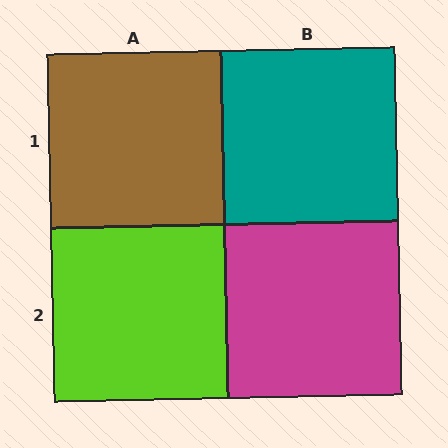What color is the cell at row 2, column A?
Lime.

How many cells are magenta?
1 cell is magenta.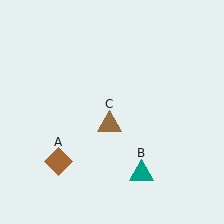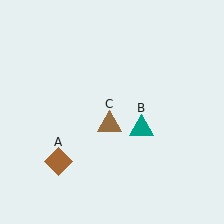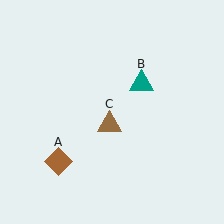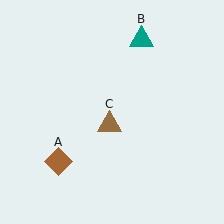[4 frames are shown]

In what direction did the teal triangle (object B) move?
The teal triangle (object B) moved up.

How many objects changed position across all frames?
1 object changed position: teal triangle (object B).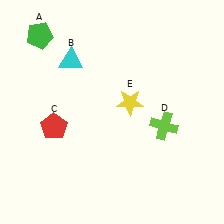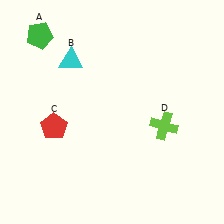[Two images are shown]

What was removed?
The yellow star (E) was removed in Image 2.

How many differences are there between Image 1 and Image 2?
There is 1 difference between the two images.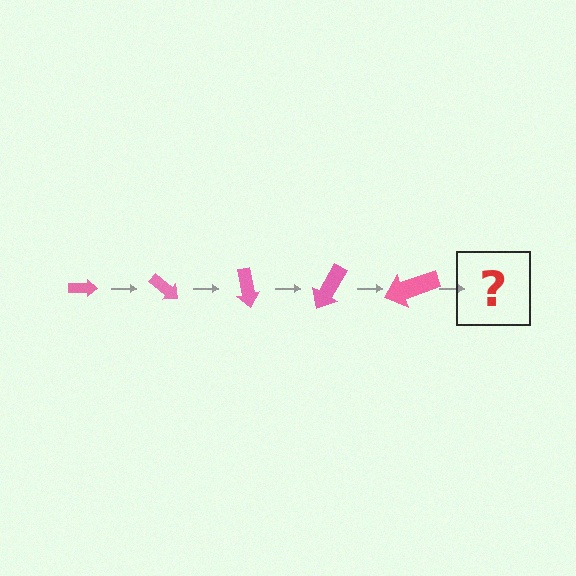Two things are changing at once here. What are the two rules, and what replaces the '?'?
The two rules are that the arrow grows larger each step and it rotates 40 degrees each step. The '?' should be an arrow, larger than the previous one and rotated 200 degrees from the start.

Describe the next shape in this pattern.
It should be an arrow, larger than the previous one and rotated 200 degrees from the start.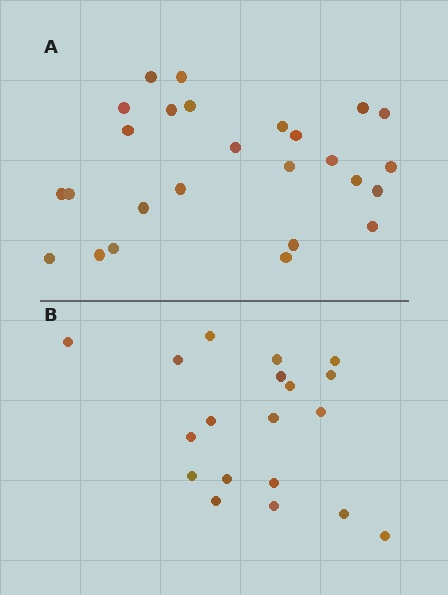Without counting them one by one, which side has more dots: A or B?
Region A (the top region) has more dots.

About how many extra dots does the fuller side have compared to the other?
Region A has roughly 8 or so more dots than region B.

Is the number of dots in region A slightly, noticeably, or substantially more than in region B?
Region A has noticeably more, but not dramatically so. The ratio is roughly 1.4 to 1.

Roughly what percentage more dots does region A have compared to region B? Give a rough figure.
About 35% more.